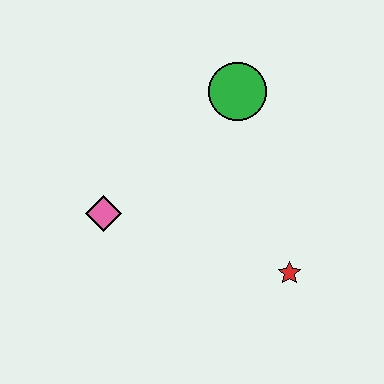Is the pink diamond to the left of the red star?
Yes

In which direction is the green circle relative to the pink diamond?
The green circle is to the right of the pink diamond.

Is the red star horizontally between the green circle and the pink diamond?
No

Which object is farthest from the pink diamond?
The red star is farthest from the pink diamond.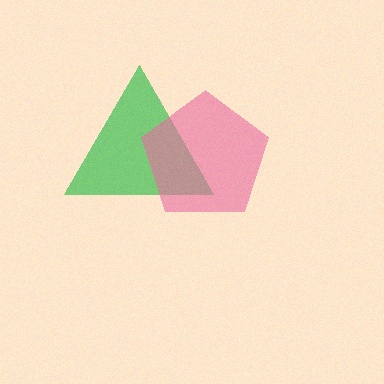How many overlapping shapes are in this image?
There are 2 overlapping shapes in the image.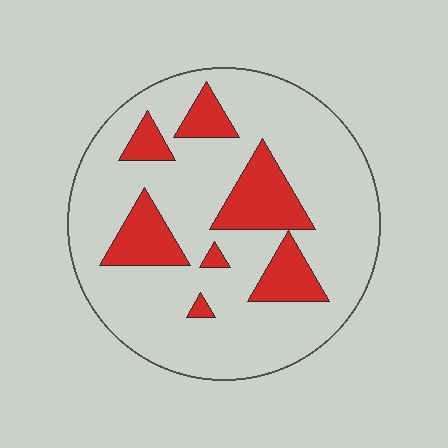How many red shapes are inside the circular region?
7.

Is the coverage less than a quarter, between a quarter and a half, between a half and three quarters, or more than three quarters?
Less than a quarter.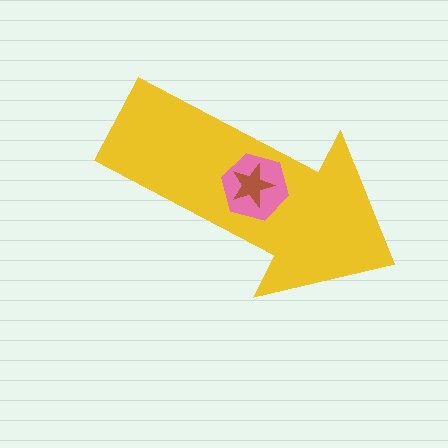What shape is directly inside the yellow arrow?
The pink hexagon.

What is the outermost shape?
The yellow arrow.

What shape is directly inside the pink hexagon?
The brown star.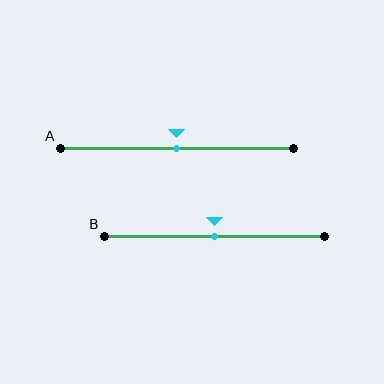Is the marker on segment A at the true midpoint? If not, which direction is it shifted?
Yes, the marker on segment A is at the true midpoint.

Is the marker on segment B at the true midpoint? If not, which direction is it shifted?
Yes, the marker on segment B is at the true midpoint.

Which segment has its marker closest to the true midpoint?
Segment A has its marker closest to the true midpoint.